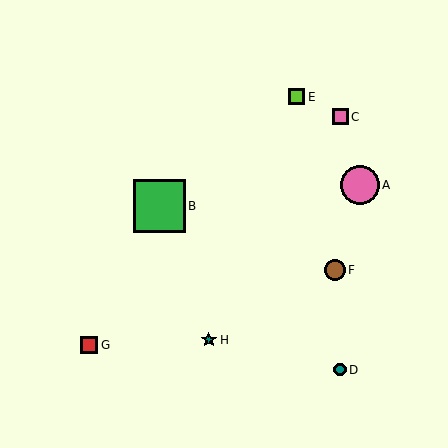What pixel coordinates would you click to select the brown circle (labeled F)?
Click at (335, 270) to select the brown circle F.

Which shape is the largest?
The green square (labeled B) is the largest.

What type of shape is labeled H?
Shape H is a teal star.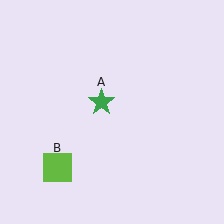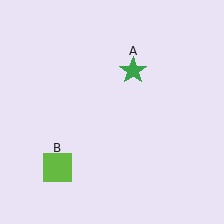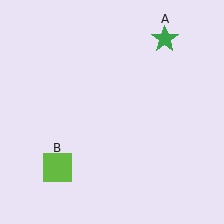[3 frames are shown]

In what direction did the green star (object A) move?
The green star (object A) moved up and to the right.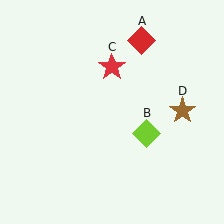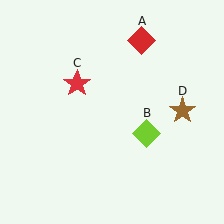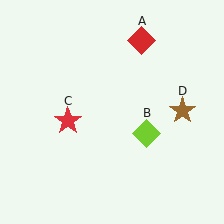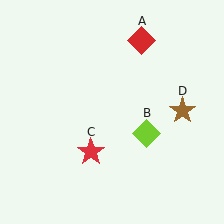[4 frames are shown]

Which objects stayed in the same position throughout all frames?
Red diamond (object A) and lime diamond (object B) and brown star (object D) remained stationary.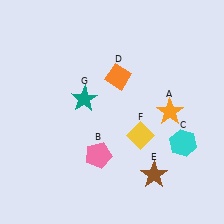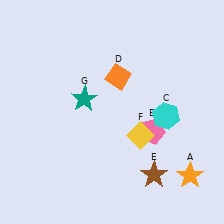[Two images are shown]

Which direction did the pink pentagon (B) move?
The pink pentagon (B) moved right.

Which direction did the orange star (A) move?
The orange star (A) moved down.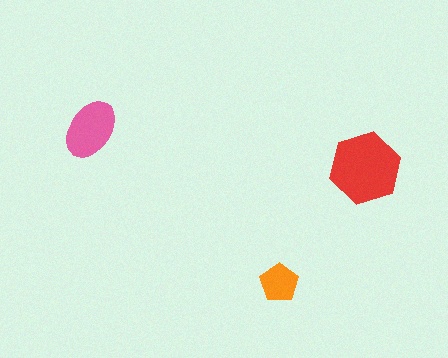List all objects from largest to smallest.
The red hexagon, the pink ellipse, the orange pentagon.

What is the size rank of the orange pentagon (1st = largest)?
3rd.